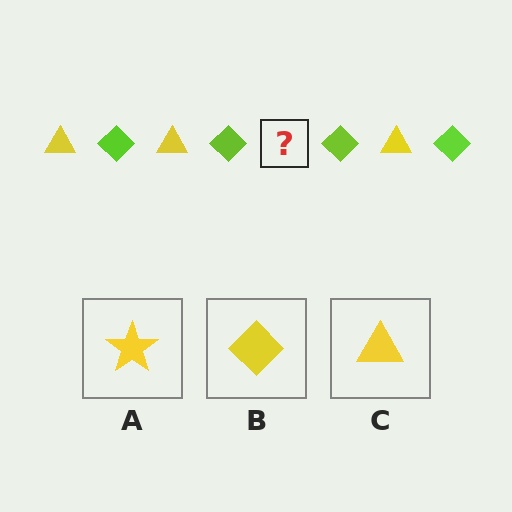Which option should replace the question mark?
Option C.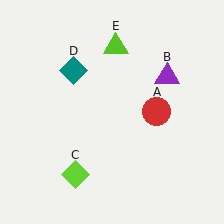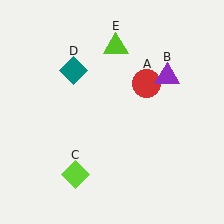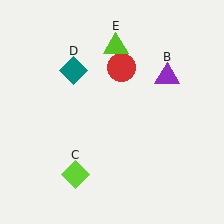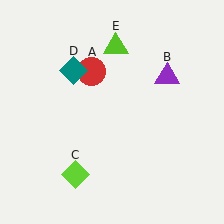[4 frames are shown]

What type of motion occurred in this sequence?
The red circle (object A) rotated counterclockwise around the center of the scene.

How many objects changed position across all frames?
1 object changed position: red circle (object A).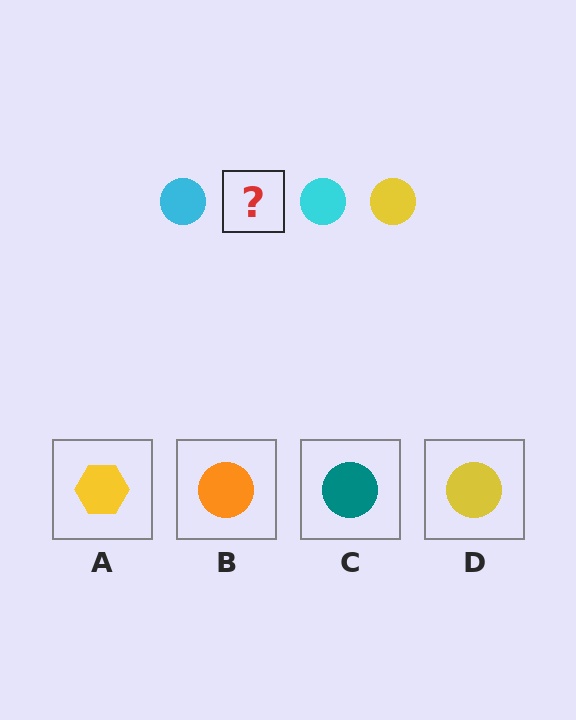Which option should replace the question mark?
Option D.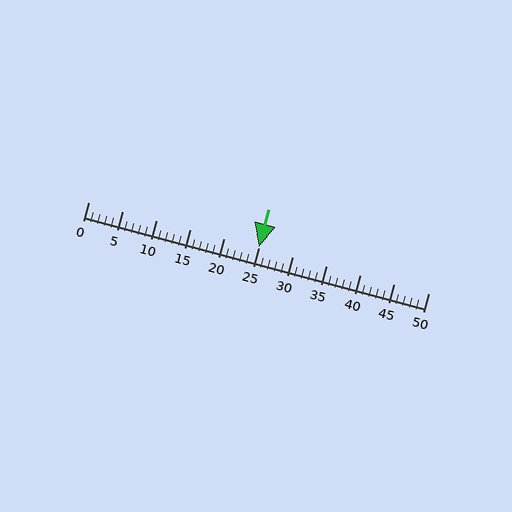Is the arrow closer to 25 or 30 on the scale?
The arrow is closer to 25.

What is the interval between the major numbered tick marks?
The major tick marks are spaced 5 units apart.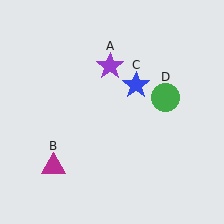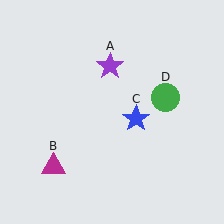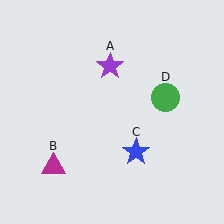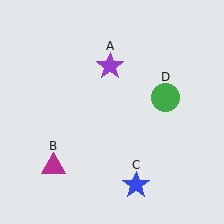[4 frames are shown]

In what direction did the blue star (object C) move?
The blue star (object C) moved down.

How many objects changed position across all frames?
1 object changed position: blue star (object C).